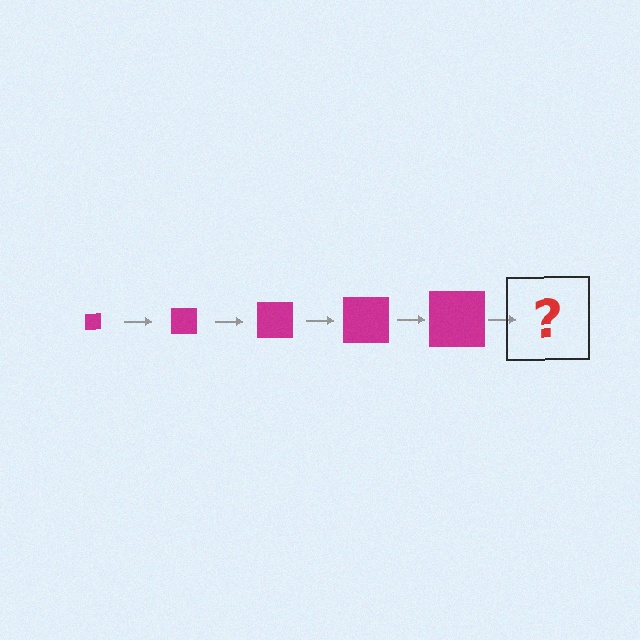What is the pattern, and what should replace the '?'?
The pattern is that the square gets progressively larger each step. The '?' should be a magenta square, larger than the previous one.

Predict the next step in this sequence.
The next step is a magenta square, larger than the previous one.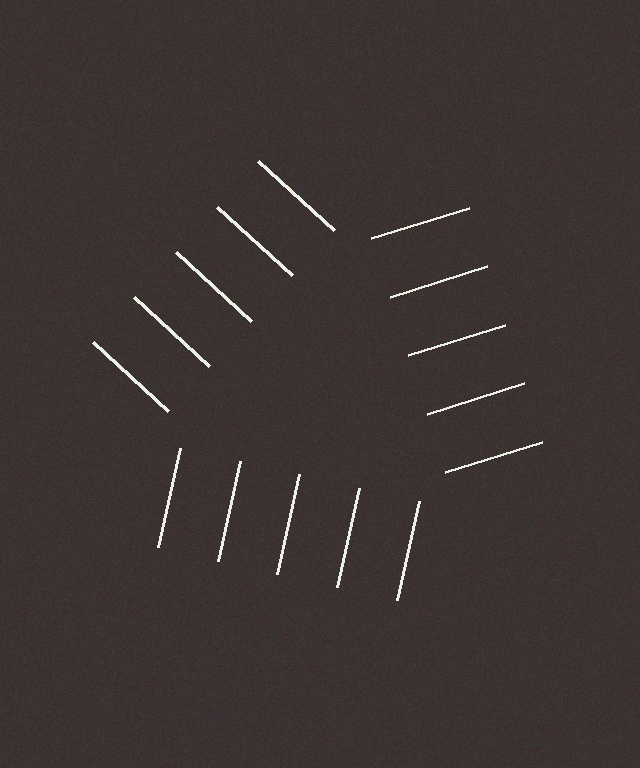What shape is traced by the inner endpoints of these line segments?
An illusory triangle — the line segments terminate on its edges but no continuous stroke is drawn.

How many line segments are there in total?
15 — 5 along each of the 3 edges.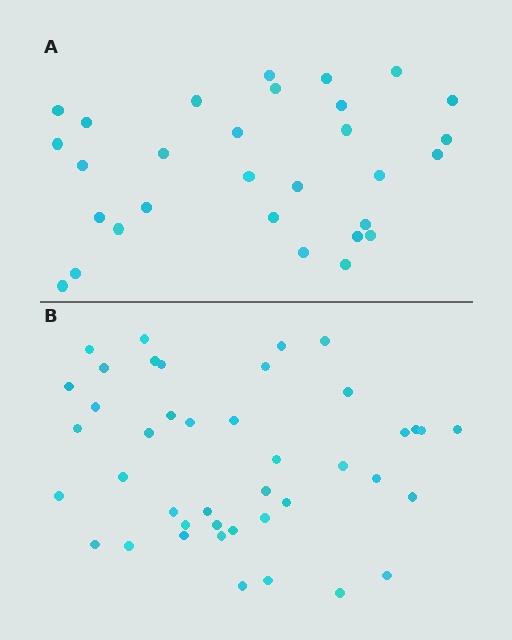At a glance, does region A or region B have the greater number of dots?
Region B (the bottom region) has more dots.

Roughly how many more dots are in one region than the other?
Region B has roughly 12 or so more dots than region A.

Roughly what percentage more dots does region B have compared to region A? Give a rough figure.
About 40% more.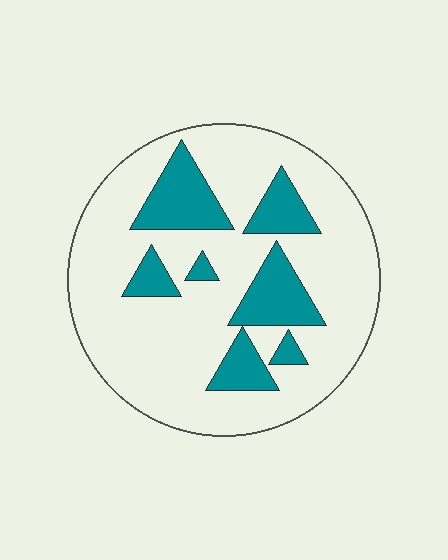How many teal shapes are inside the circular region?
7.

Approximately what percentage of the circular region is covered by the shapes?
Approximately 25%.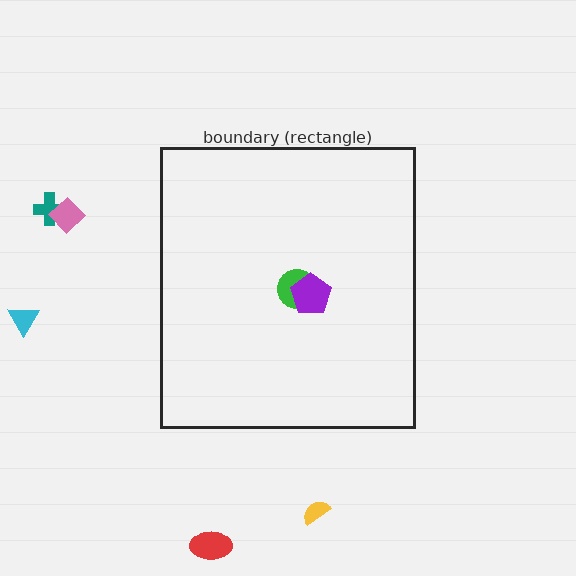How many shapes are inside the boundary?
2 inside, 5 outside.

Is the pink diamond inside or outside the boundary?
Outside.